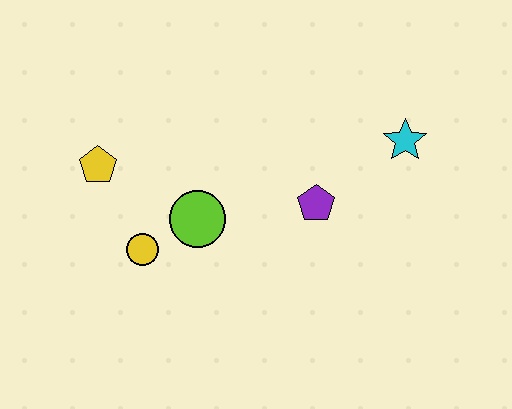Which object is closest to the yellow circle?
The lime circle is closest to the yellow circle.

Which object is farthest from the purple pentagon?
The yellow pentagon is farthest from the purple pentagon.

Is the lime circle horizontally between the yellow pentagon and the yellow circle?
No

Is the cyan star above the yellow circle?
Yes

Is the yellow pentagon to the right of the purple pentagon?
No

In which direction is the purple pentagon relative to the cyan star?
The purple pentagon is to the left of the cyan star.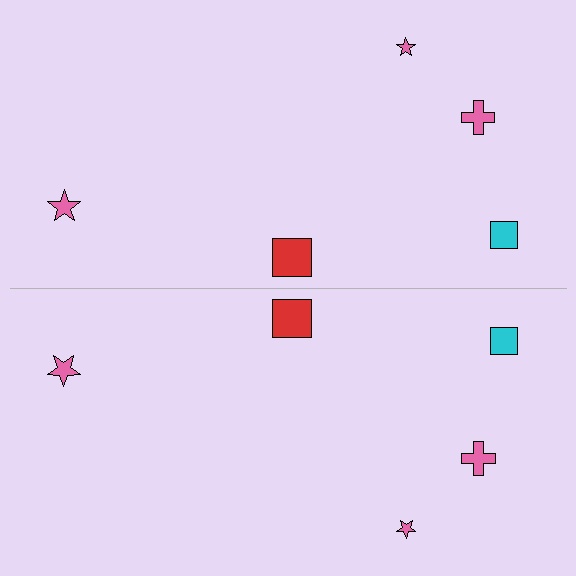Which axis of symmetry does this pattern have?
The pattern has a horizontal axis of symmetry running through the center of the image.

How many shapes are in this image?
There are 10 shapes in this image.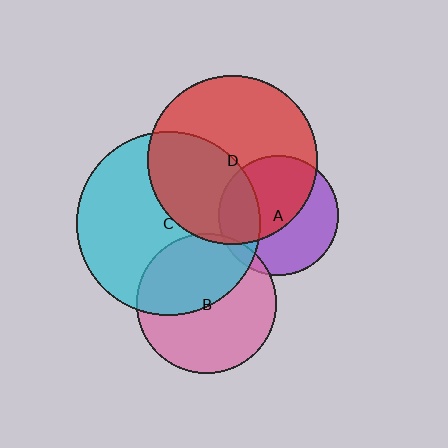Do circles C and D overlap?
Yes.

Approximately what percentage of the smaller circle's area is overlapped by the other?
Approximately 40%.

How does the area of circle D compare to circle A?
Approximately 2.0 times.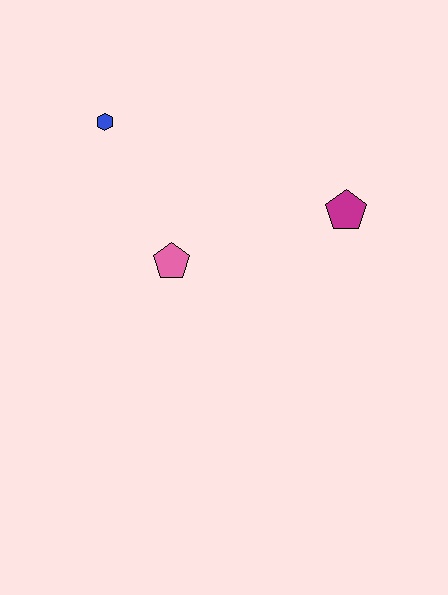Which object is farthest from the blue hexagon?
The magenta pentagon is farthest from the blue hexagon.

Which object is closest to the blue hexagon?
The pink pentagon is closest to the blue hexagon.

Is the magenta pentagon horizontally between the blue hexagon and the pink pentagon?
No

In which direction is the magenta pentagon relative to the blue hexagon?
The magenta pentagon is to the right of the blue hexagon.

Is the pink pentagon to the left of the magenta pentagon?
Yes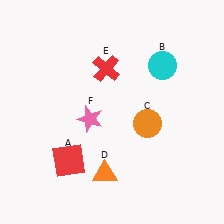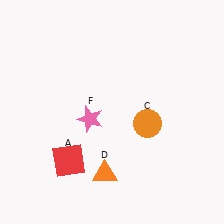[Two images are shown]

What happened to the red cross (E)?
The red cross (E) was removed in Image 2. It was in the top-left area of Image 1.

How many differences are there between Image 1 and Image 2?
There are 2 differences between the two images.